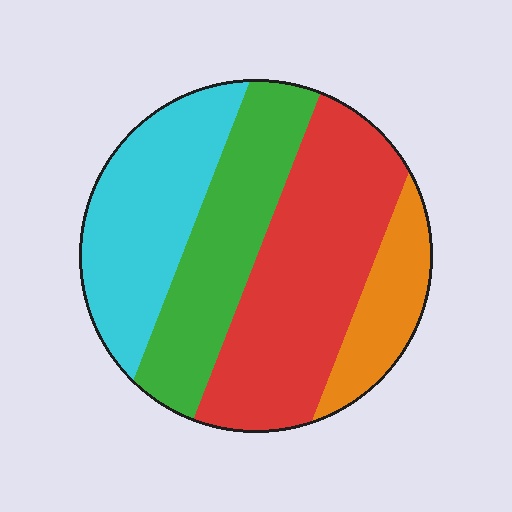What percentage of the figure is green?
Green covers roughly 25% of the figure.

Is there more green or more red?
Red.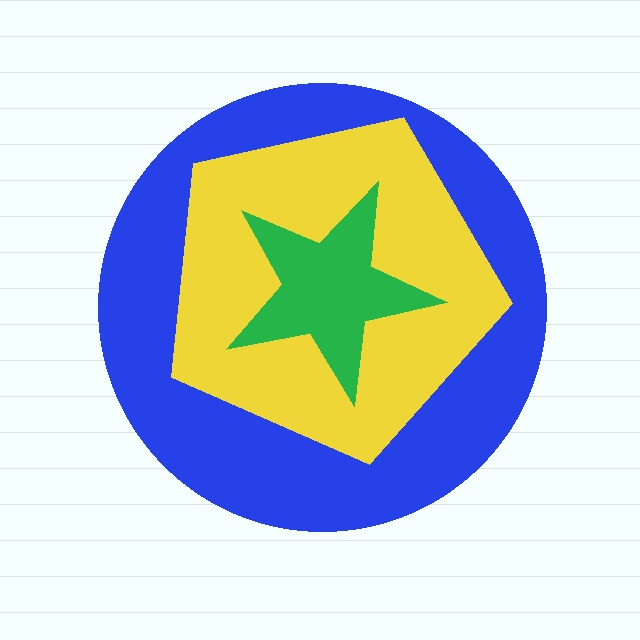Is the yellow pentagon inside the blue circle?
Yes.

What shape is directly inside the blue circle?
The yellow pentagon.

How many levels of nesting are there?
3.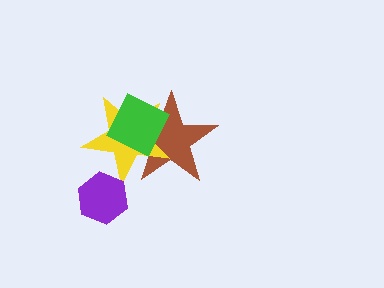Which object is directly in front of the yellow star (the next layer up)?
The green diamond is directly in front of the yellow star.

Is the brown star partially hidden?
Yes, it is partially covered by another shape.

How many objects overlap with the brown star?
2 objects overlap with the brown star.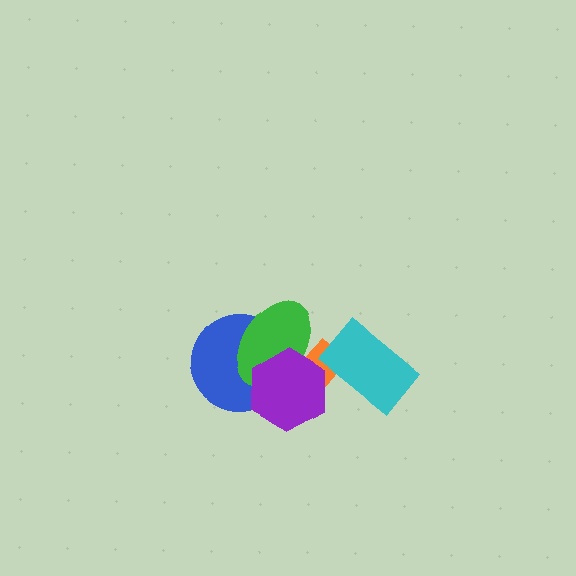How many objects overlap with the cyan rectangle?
1 object overlaps with the cyan rectangle.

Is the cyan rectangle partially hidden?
No, no other shape covers it.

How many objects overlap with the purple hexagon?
3 objects overlap with the purple hexagon.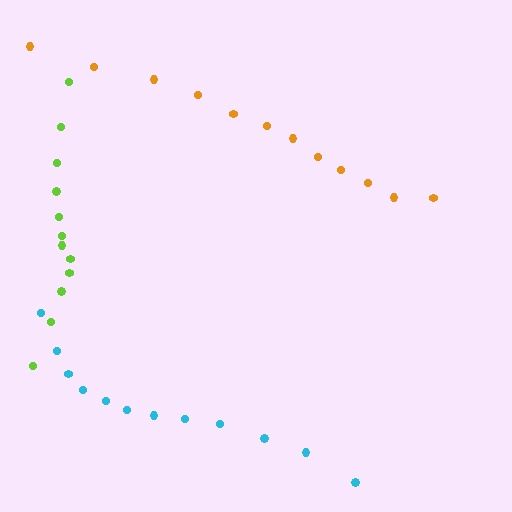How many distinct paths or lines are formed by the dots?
There are 3 distinct paths.